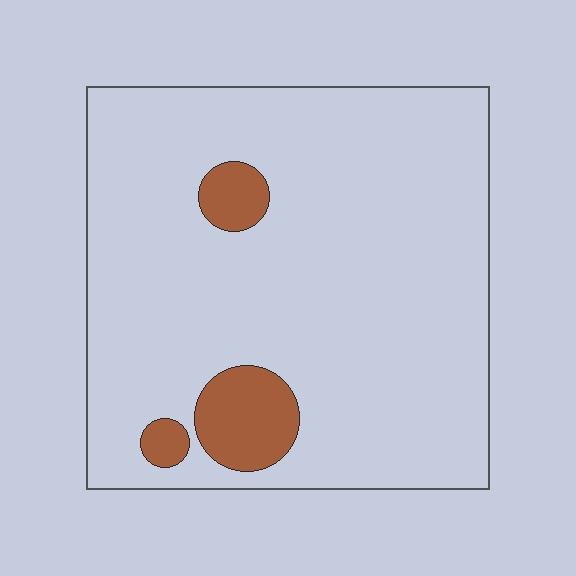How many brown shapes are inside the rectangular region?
3.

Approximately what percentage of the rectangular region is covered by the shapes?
Approximately 10%.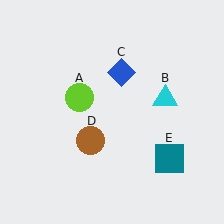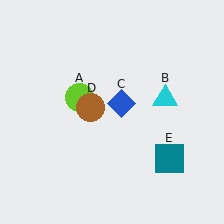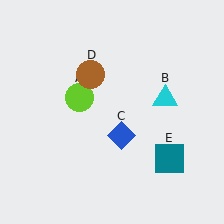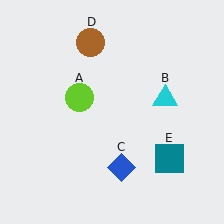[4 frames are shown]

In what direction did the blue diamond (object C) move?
The blue diamond (object C) moved down.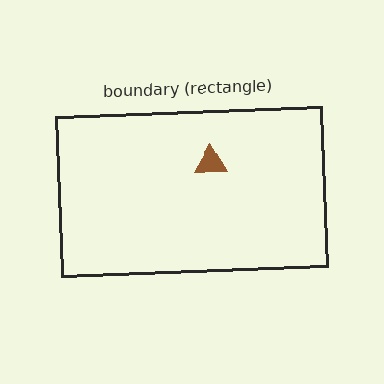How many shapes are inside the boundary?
1 inside, 0 outside.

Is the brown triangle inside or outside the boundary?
Inside.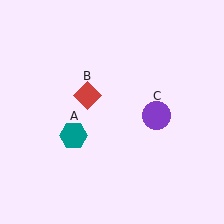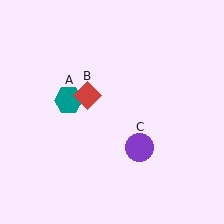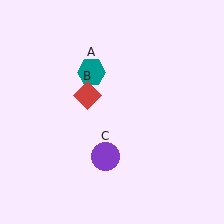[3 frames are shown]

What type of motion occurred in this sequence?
The teal hexagon (object A), purple circle (object C) rotated clockwise around the center of the scene.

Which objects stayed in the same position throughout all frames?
Red diamond (object B) remained stationary.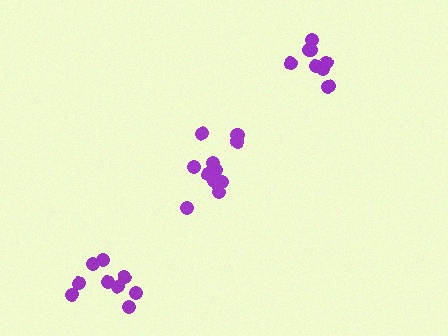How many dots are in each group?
Group 1: 11 dots, Group 2: 9 dots, Group 3: 8 dots (28 total).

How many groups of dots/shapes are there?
There are 3 groups.